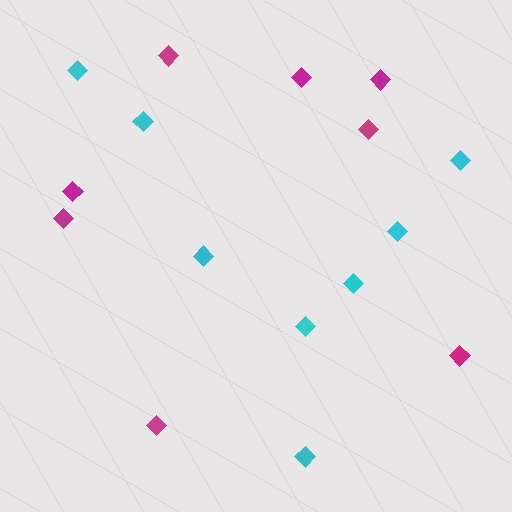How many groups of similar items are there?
There are 2 groups: one group of cyan diamonds (8) and one group of magenta diamonds (8).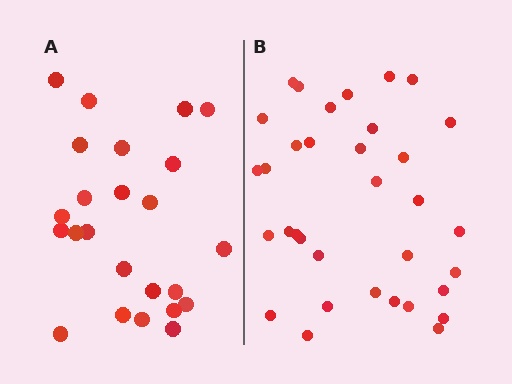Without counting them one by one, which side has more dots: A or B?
Region B (the right region) has more dots.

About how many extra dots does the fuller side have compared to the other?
Region B has roughly 10 or so more dots than region A.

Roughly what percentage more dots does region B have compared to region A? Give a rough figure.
About 40% more.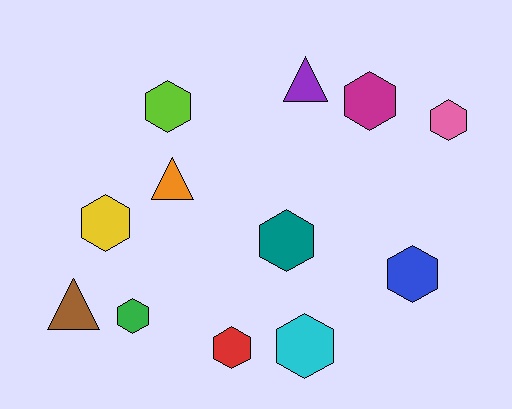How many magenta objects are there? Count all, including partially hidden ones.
There is 1 magenta object.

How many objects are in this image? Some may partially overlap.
There are 12 objects.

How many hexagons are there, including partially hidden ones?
There are 9 hexagons.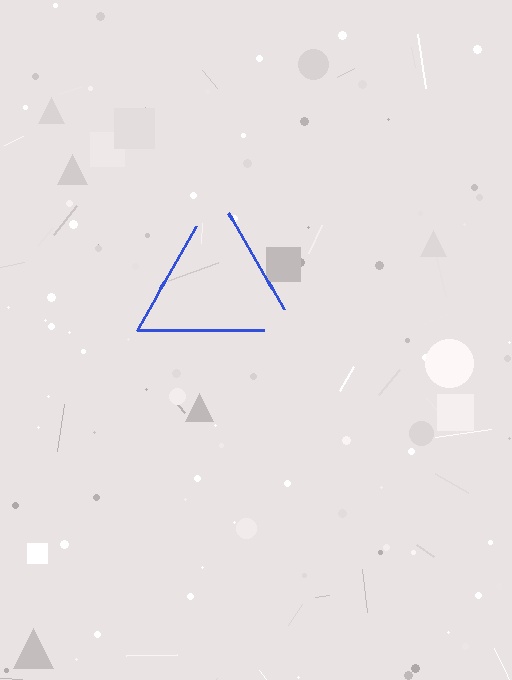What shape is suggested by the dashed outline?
The dashed outline suggests a triangle.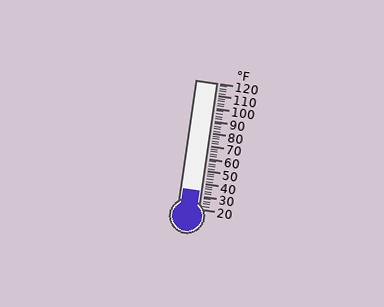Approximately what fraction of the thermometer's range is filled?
The thermometer is filled to approximately 15% of its range.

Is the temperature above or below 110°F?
The temperature is below 110°F.